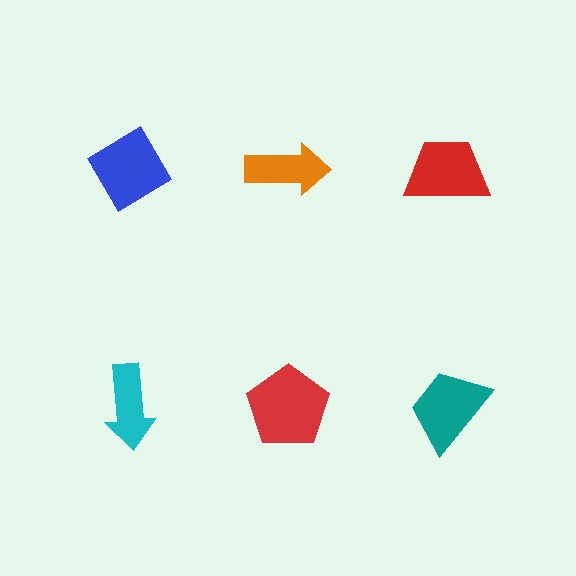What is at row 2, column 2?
A red pentagon.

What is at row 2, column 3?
A teal trapezoid.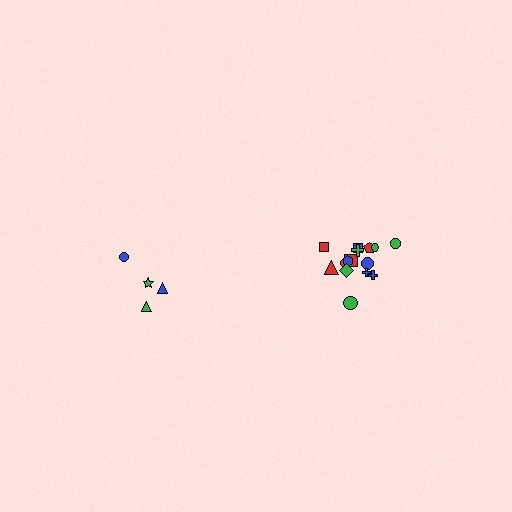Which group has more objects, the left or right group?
The right group.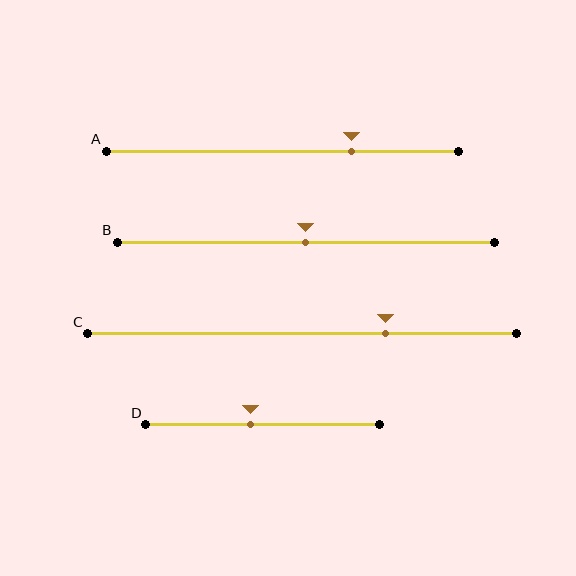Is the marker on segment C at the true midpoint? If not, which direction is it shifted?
No, the marker on segment C is shifted to the right by about 19% of the segment length.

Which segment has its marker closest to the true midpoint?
Segment B has its marker closest to the true midpoint.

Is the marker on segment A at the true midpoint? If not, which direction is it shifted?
No, the marker on segment A is shifted to the right by about 20% of the segment length.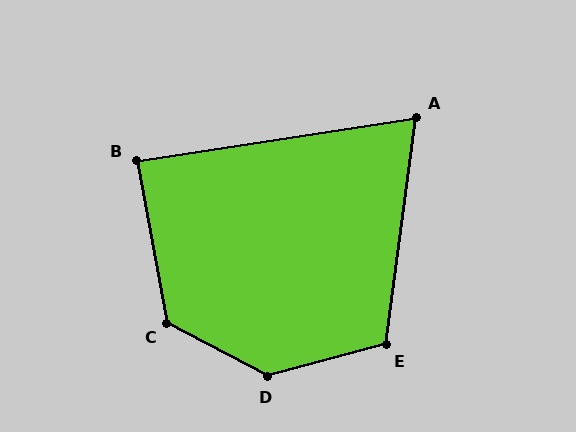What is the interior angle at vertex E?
Approximately 113 degrees (obtuse).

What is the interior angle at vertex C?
Approximately 128 degrees (obtuse).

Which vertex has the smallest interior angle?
A, at approximately 74 degrees.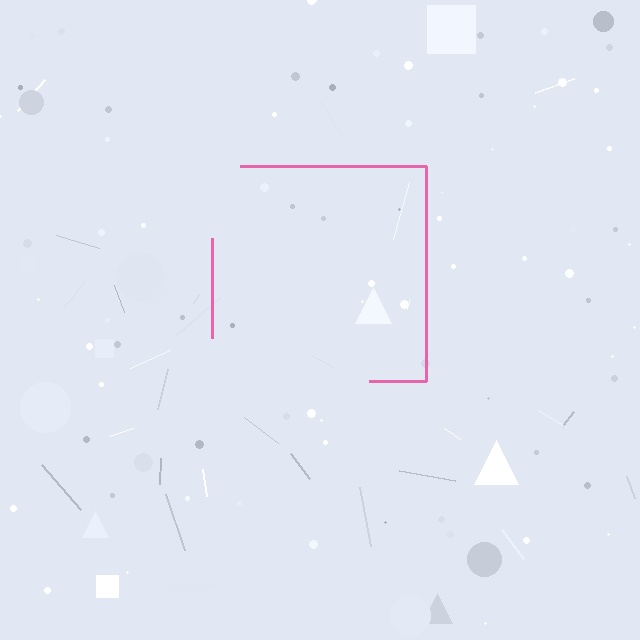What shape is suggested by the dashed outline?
The dashed outline suggests a square.